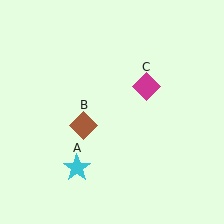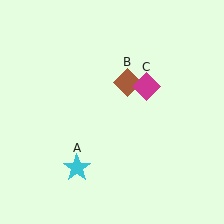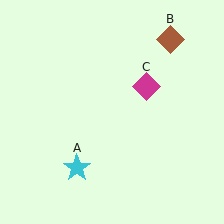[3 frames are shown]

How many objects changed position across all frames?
1 object changed position: brown diamond (object B).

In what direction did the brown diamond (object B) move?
The brown diamond (object B) moved up and to the right.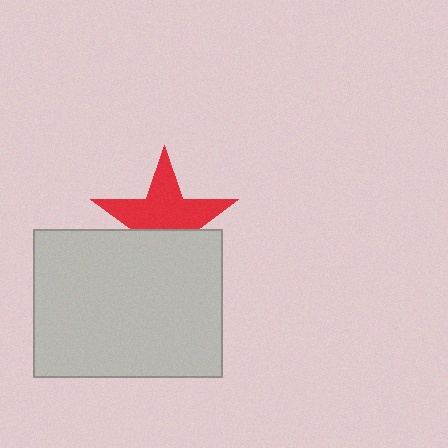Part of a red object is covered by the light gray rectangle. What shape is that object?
It is a star.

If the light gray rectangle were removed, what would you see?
You would see the complete red star.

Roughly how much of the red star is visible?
About half of it is visible (roughly 60%).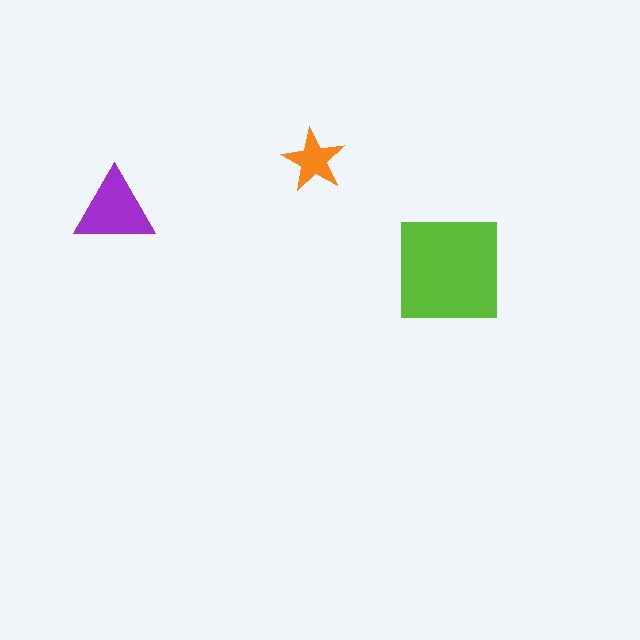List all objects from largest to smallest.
The lime square, the purple triangle, the orange star.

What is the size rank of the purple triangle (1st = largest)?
2nd.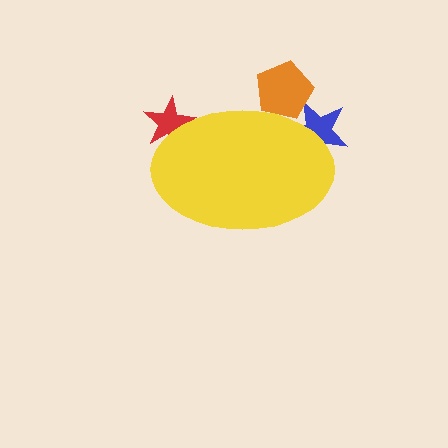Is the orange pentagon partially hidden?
Yes, the orange pentagon is partially hidden behind the yellow ellipse.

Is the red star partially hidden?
Yes, the red star is partially hidden behind the yellow ellipse.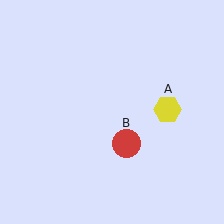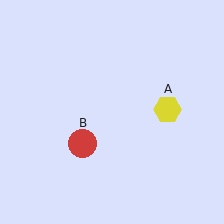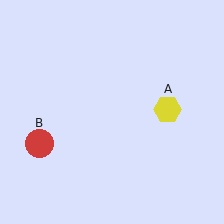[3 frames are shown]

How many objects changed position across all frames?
1 object changed position: red circle (object B).